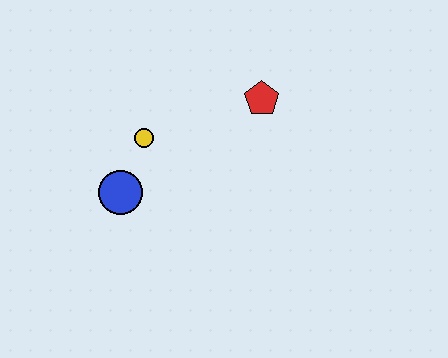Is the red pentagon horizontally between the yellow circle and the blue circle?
No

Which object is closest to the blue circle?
The yellow circle is closest to the blue circle.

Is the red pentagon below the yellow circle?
No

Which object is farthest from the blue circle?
The red pentagon is farthest from the blue circle.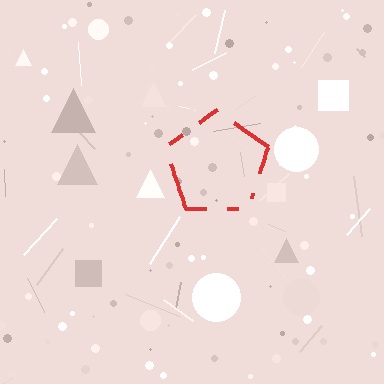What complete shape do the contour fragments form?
The contour fragments form a pentagon.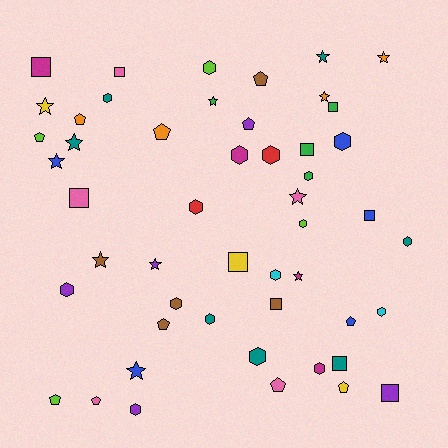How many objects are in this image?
There are 50 objects.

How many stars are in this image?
There are 12 stars.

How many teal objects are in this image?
There are 7 teal objects.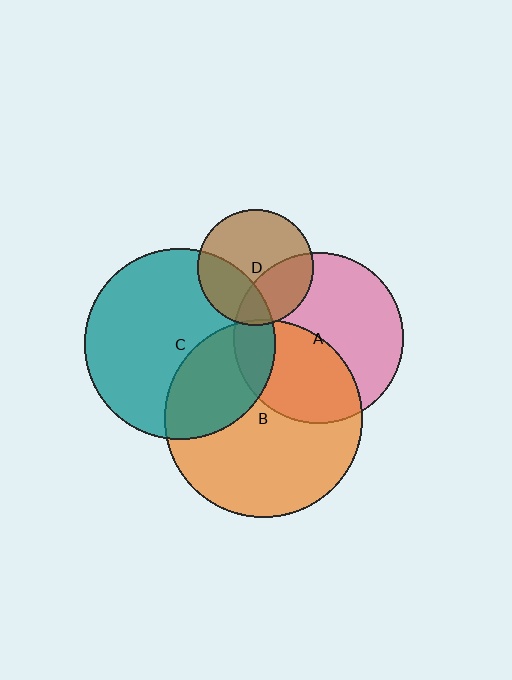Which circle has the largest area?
Circle B (orange).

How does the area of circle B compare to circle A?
Approximately 1.3 times.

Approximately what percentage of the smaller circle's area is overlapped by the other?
Approximately 5%.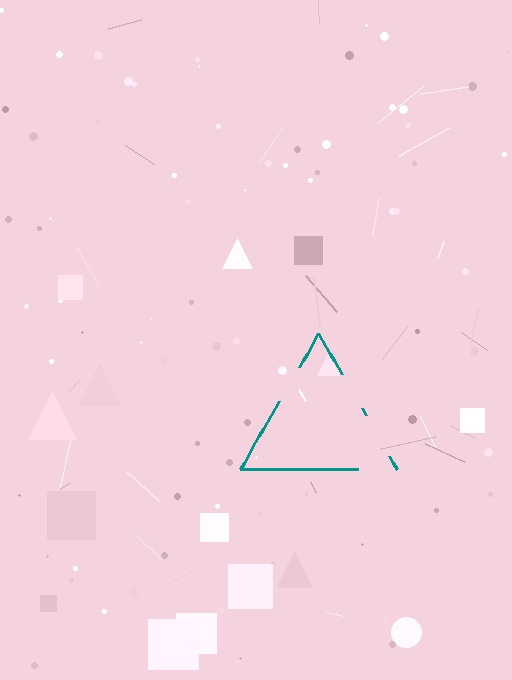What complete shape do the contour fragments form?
The contour fragments form a triangle.